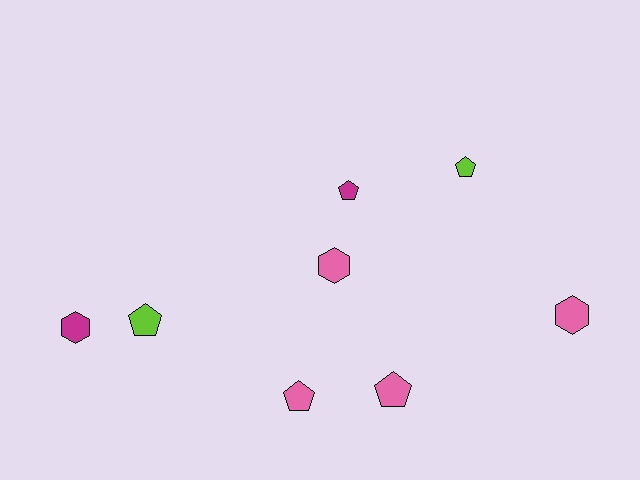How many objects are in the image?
There are 8 objects.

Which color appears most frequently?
Pink, with 4 objects.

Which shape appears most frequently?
Pentagon, with 5 objects.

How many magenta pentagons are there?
There is 1 magenta pentagon.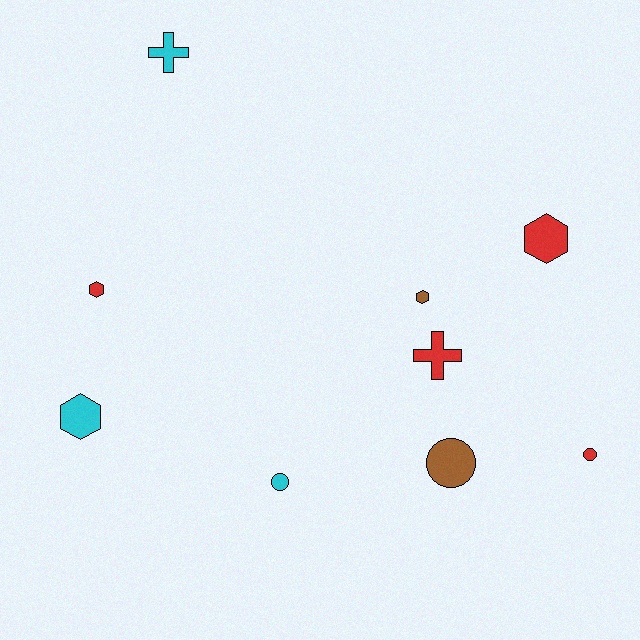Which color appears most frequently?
Red, with 4 objects.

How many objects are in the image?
There are 9 objects.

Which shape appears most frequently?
Hexagon, with 4 objects.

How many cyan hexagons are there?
There is 1 cyan hexagon.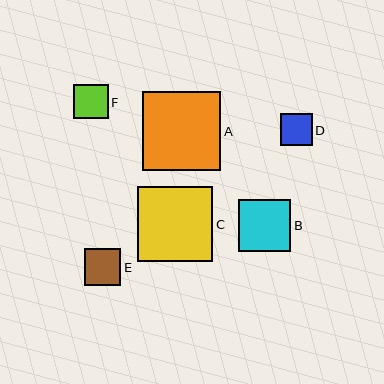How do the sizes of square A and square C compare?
Square A and square C are approximately the same size.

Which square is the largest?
Square A is the largest with a size of approximately 78 pixels.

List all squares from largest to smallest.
From largest to smallest: A, C, B, E, F, D.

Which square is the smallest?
Square D is the smallest with a size of approximately 32 pixels.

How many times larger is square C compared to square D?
Square C is approximately 2.3 times the size of square D.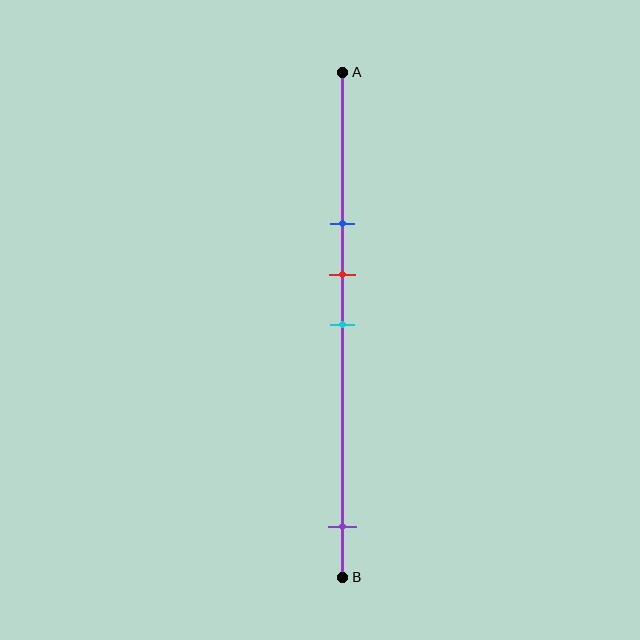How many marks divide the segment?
There are 4 marks dividing the segment.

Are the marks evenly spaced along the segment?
No, the marks are not evenly spaced.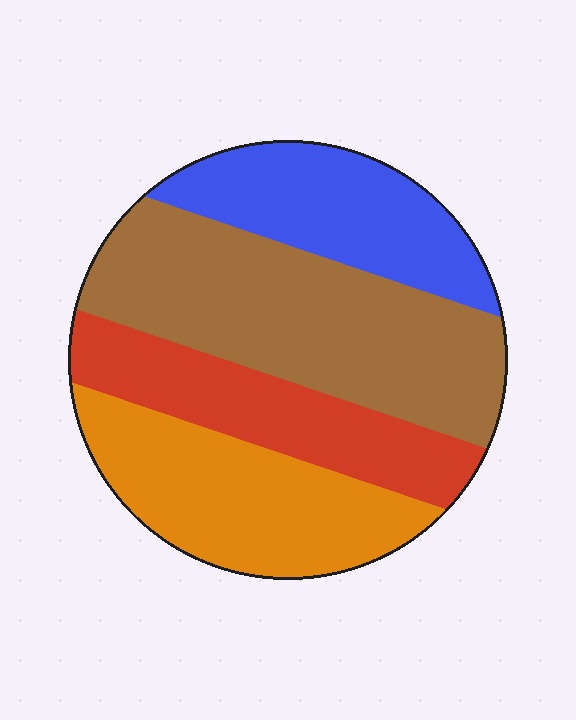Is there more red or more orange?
Orange.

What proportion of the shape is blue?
Blue covers 20% of the shape.